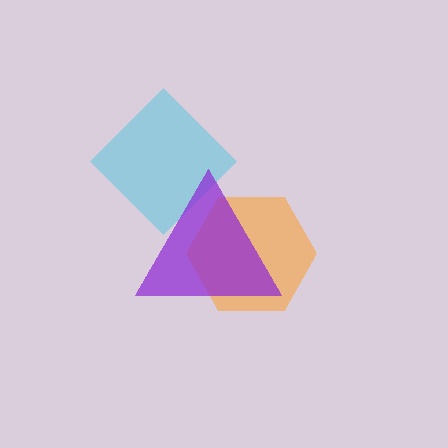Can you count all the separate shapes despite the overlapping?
Yes, there are 3 separate shapes.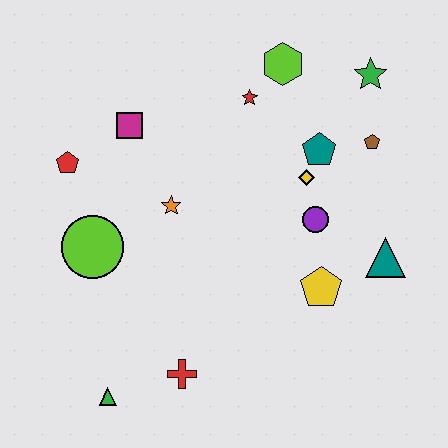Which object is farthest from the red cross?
The green star is farthest from the red cross.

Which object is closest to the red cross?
The green triangle is closest to the red cross.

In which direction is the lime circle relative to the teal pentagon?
The lime circle is to the left of the teal pentagon.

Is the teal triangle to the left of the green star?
No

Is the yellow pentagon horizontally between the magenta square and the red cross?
No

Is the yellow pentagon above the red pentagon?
No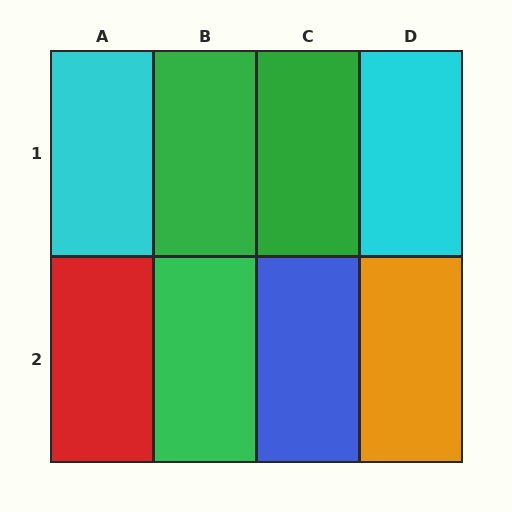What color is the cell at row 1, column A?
Cyan.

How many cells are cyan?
2 cells are cyan.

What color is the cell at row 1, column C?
Green.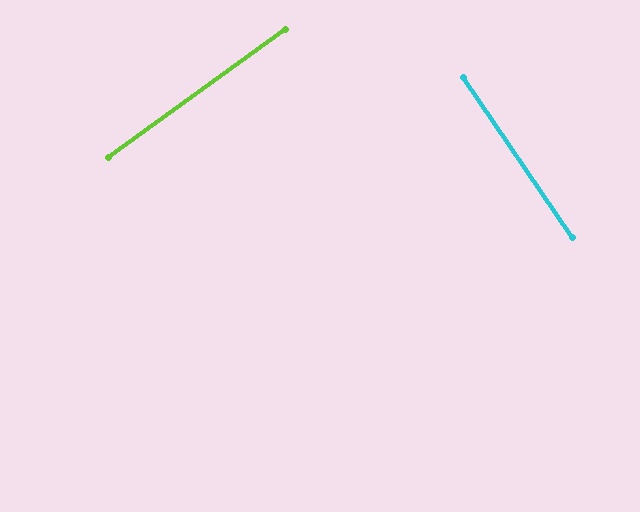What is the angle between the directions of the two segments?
Approximately 88 degrees.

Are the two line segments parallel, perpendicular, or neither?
Perpendicular — they meet at approximately 88°.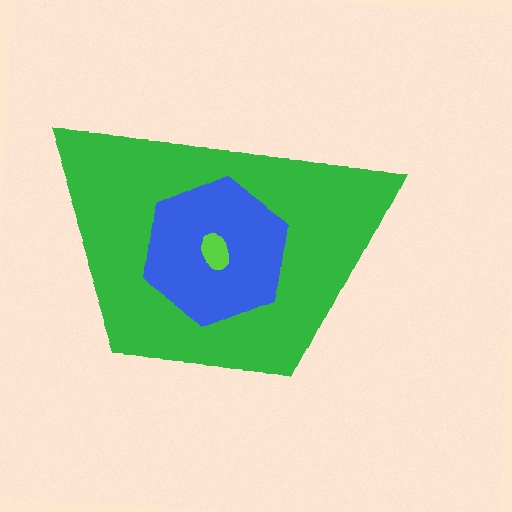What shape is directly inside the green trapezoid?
The blue hexagon.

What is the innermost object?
The lime ellipse.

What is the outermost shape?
The green trapezoid.